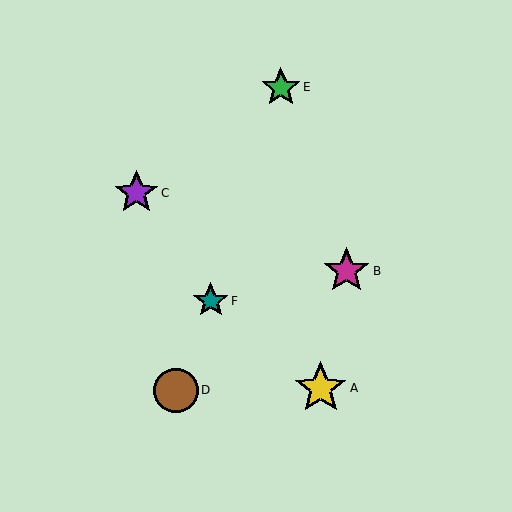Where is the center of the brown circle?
The center of the brown circle is at (176, 390).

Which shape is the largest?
The yellow star (labeled A) is the largest.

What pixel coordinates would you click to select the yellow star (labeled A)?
Click at (321, 388) to select the yellow star A.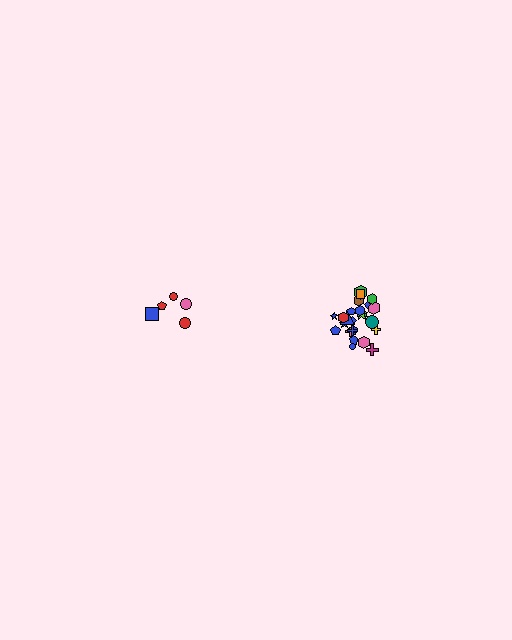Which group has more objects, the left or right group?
The right group.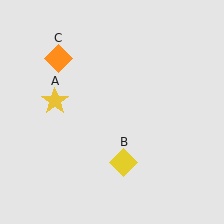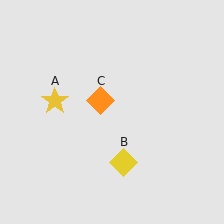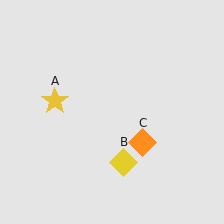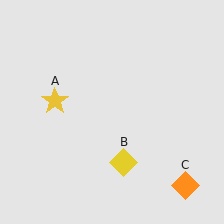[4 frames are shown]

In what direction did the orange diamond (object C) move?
The orange diamond (object C) moved down and to the right.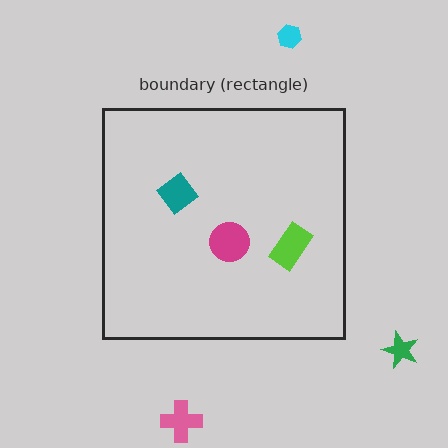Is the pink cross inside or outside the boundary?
Outside.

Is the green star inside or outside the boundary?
Outside.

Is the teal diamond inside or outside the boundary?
Inside.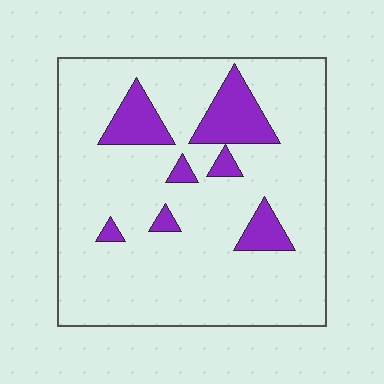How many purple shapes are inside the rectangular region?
7.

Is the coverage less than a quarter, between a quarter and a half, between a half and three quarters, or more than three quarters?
Less than a quarter.